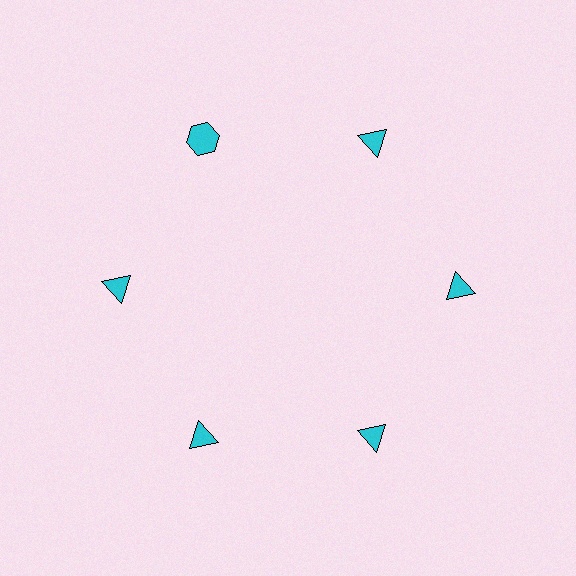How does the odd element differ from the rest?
It has a different shape: hexagon instead of triangle.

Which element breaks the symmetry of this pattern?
The cyan hexagon at roughly the 11 o'clock position breaks the symmetry. All other shapes are cyan triangles.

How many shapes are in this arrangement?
There are 6 shapes arranged in a ring pattern.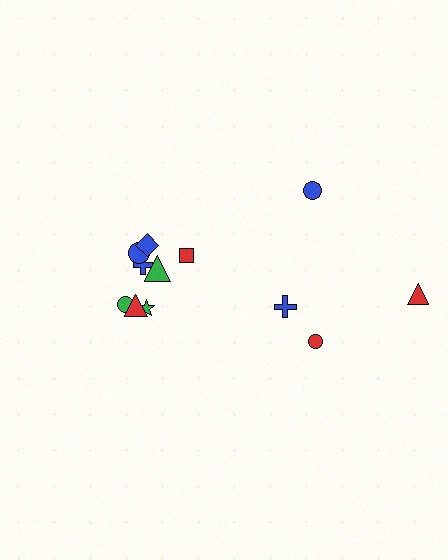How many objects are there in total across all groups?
There are 12 objects.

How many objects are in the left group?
There are 8 objects.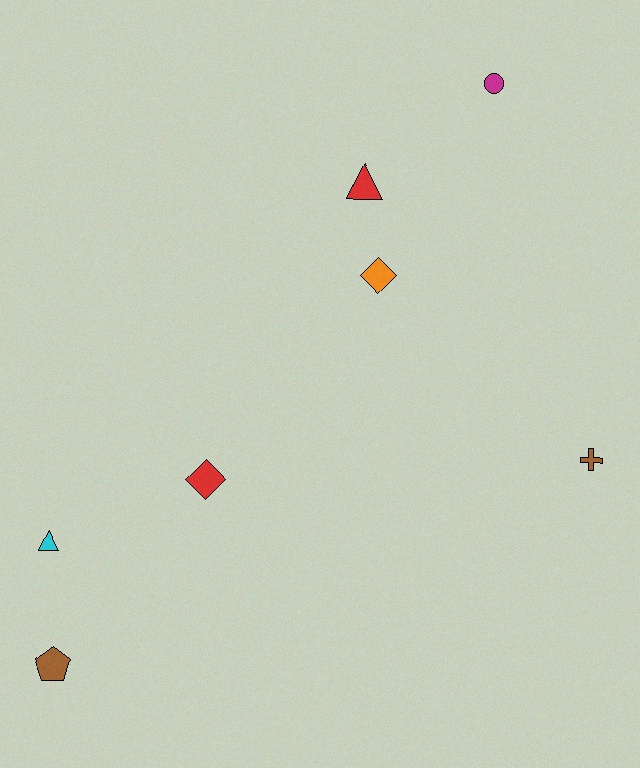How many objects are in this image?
There are 7 objects.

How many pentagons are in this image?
There is 1 pentagon.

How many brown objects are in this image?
There are 2 brown objects.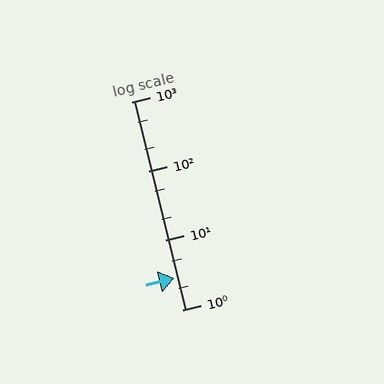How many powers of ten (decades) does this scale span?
The scale spans 3 decades, from 1 to 1000.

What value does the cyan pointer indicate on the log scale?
The pointer indicates approximately 2.9.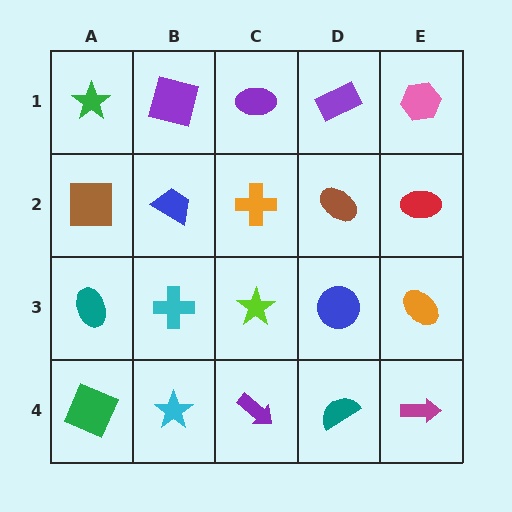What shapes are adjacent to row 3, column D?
A brown ellipse (row 2, column D), a teal semicircle (row 4, column D), a lime star (row 3, column C), an orange ellipse (row 3, column E).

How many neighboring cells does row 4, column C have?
3.